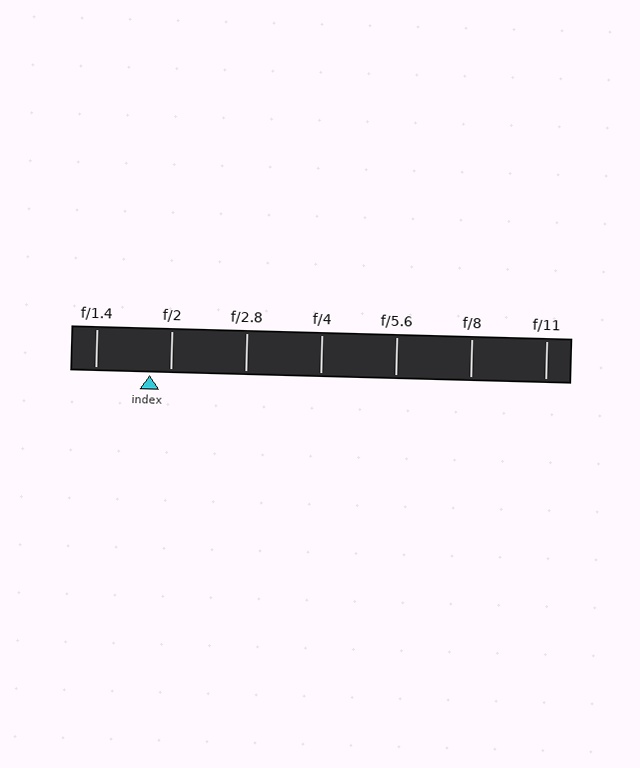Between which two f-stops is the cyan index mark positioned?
The index mark is between f/1.4 and f/2.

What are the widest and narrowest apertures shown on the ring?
The widest aperture shown is f/1.4 and the narrowest is f/11.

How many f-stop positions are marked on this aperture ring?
There are 7 f-stop positions marked.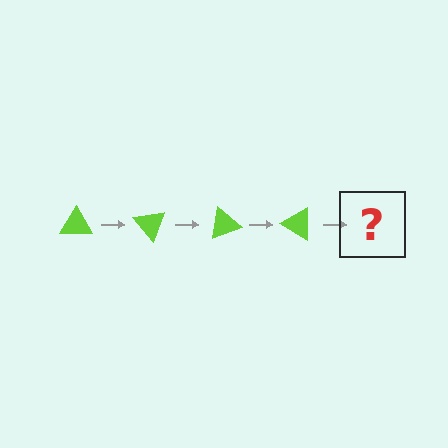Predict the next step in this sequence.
The next step is a lime triangle rotated 200 degrees.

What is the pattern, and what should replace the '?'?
The pattern is that the triangle rotates 50 degrees each step. The '?' should be a lime triangle rotated 200 degrees.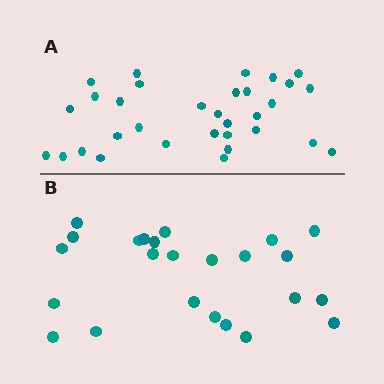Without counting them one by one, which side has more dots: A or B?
Region A (the top region) has more dots.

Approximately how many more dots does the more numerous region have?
Region A has roughly 8 or so more dots than region B.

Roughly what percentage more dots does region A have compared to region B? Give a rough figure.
About 35% more.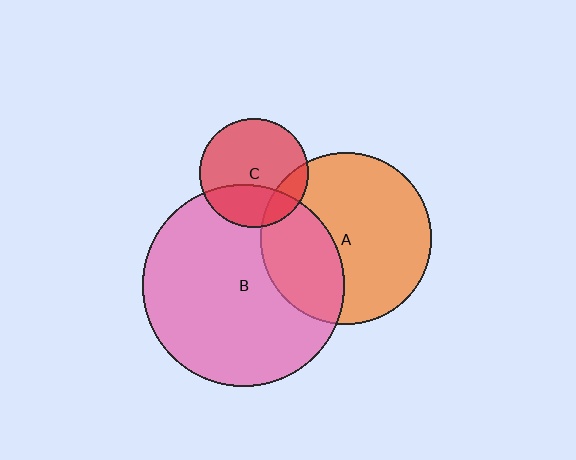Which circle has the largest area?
Circle B (pink).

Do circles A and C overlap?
Yes.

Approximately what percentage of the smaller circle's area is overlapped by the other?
Approximately 15%.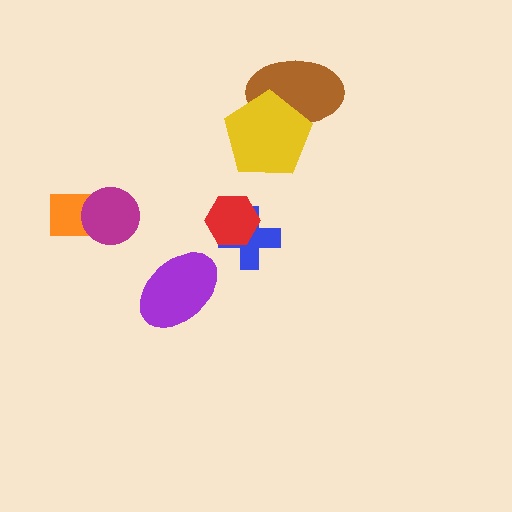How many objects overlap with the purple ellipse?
0 objects overlap with the purple ellipse.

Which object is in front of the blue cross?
The red hexagon is in front of the blue cross.